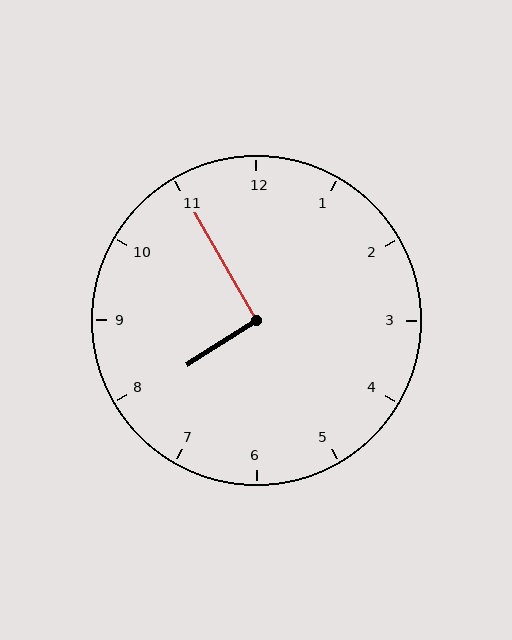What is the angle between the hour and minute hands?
Approximately 92 degrees.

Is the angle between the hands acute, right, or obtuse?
It is right.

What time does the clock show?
7:55.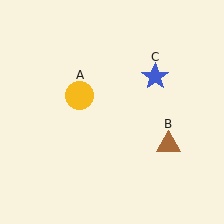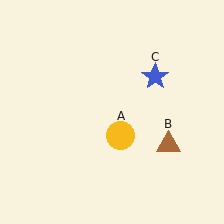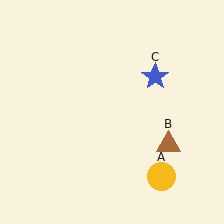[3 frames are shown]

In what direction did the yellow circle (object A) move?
The yellow circle (object A) moved down and to the right.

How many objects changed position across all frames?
1 object changed position: yellow circle (object A).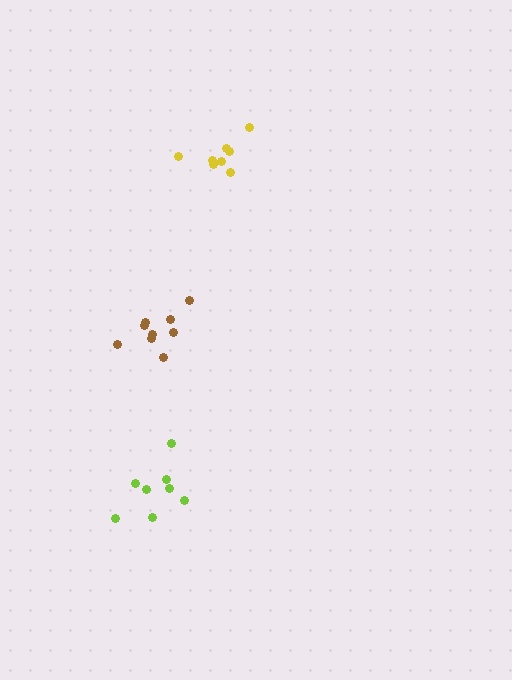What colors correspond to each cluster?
The clusters are colored: brown, yellow, lime.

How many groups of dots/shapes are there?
There are 3 groups.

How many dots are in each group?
Group 1: 9 dots, Group 2: 8 dots, Group 3: 8 dots (25 total).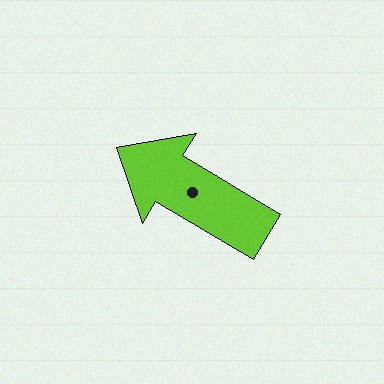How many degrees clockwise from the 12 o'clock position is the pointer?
Approximately 301 degrees.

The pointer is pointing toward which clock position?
Roughly 10 o'clock.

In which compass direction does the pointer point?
Northwest.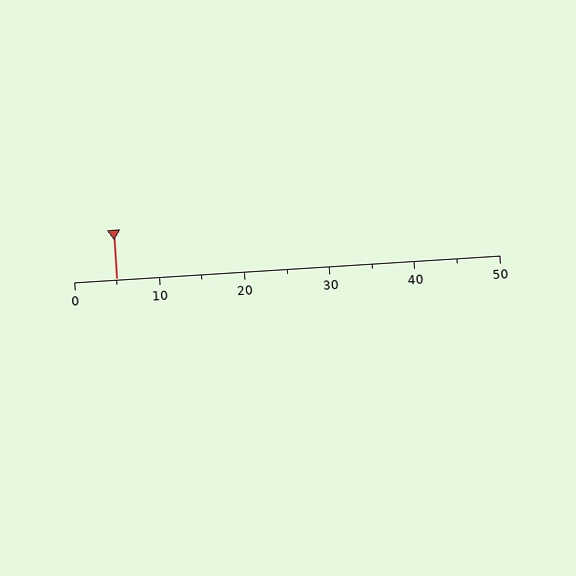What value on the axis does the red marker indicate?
The marker indicates approximately 5.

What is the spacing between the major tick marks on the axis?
The major ticks are spaced 10 apart.